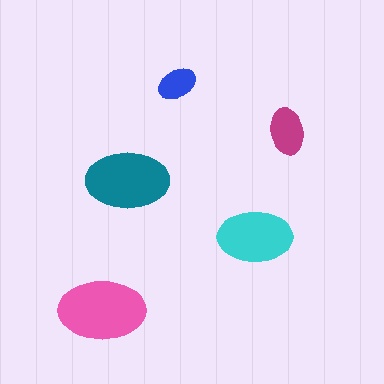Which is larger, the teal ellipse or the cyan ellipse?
The teal one.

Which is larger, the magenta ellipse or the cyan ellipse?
The cyan one.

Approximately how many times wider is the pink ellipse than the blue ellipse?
About 2 times wider.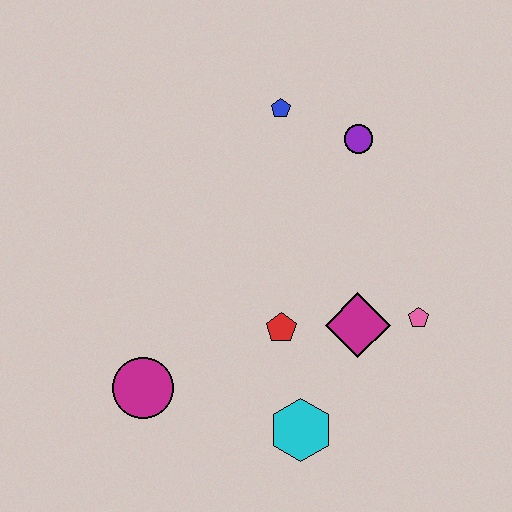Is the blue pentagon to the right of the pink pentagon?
No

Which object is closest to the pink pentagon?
The magenta diamond is closest to the pink pentagon.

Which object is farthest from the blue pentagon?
The cyan hexagon is farthest from the blue pentagon.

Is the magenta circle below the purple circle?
Yes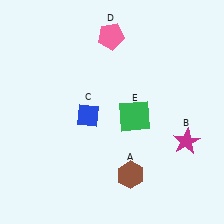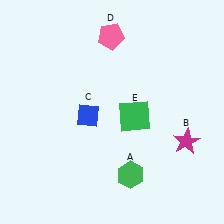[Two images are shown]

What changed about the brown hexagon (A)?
In Image 1, A is brown. In Image 2, it changed to green.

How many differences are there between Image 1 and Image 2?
There is 1 difference between the two images.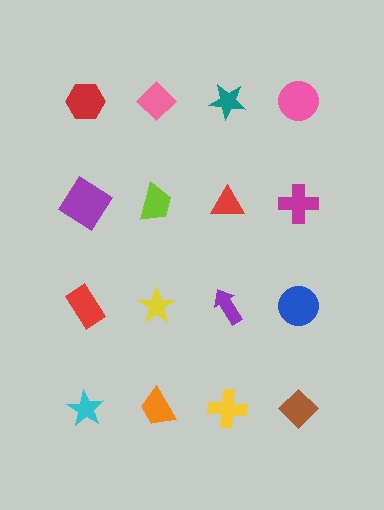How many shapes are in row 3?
4 shapes.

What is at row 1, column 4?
A pink circle.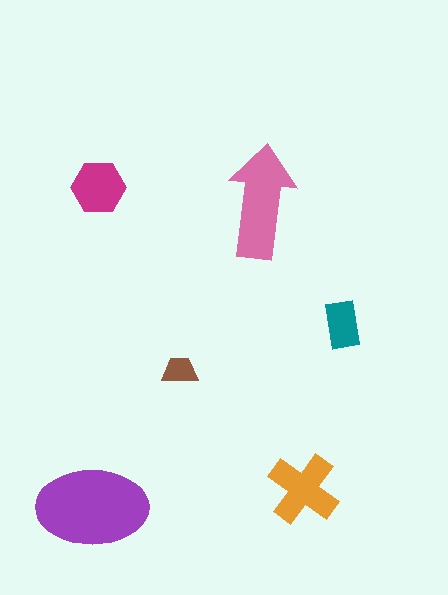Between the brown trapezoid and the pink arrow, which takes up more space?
The pink arrow.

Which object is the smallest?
The brown trapezoid.